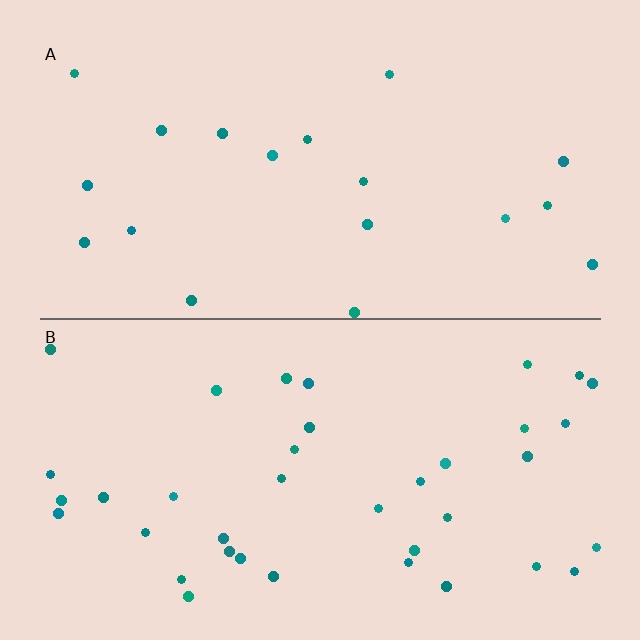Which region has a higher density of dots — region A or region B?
B (the bottom).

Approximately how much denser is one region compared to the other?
Approximately 2.0× — region B over region A.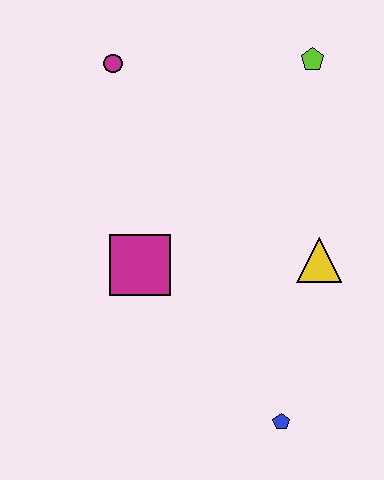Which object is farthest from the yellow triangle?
The magenta circle is farthest from the yellow triangle.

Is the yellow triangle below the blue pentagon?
No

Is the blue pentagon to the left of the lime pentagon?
Yes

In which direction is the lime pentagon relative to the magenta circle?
The lime pentagon is to the right of the magenta circle.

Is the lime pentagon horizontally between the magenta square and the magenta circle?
No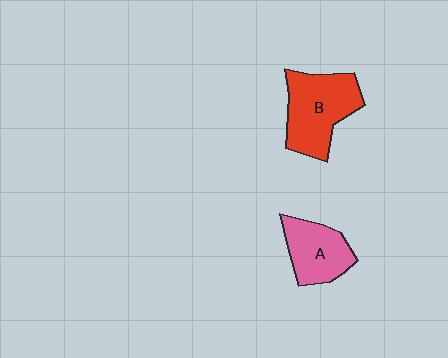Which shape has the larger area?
Shape B (red).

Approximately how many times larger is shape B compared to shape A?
Approximately 1.4 times.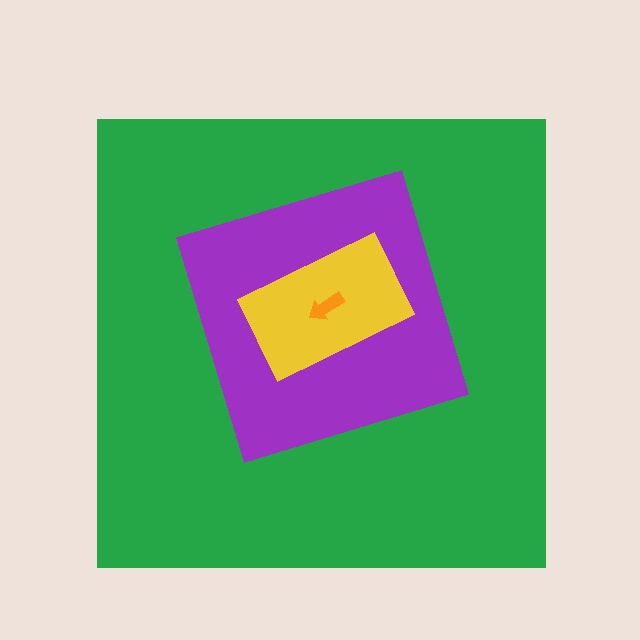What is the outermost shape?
The green square.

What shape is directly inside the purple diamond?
The yellow rectangle.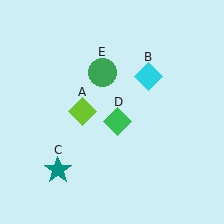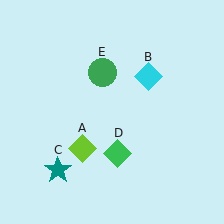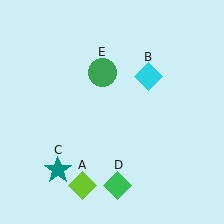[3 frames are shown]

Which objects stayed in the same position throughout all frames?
Cyan diamond (object B) and teal star (object C) and green circle (object E) remained stationary.